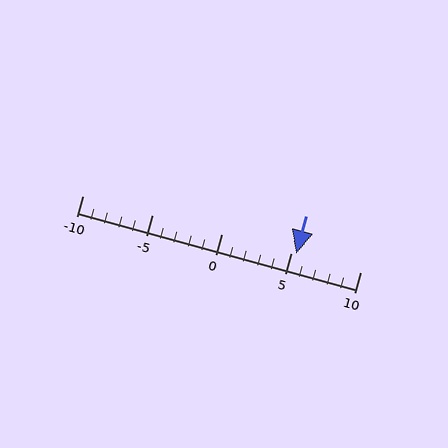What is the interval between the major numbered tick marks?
The major tick marks are spaced 5 units apart.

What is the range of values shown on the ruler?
The ruler shows values from -10 to 10.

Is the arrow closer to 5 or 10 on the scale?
The arrow is closer to 5.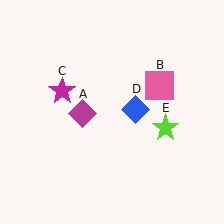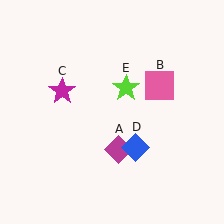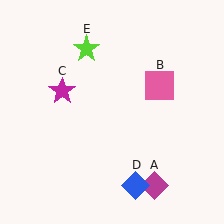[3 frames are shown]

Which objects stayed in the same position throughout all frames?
Pink square (object B) and magenta star (object C) remained stationary.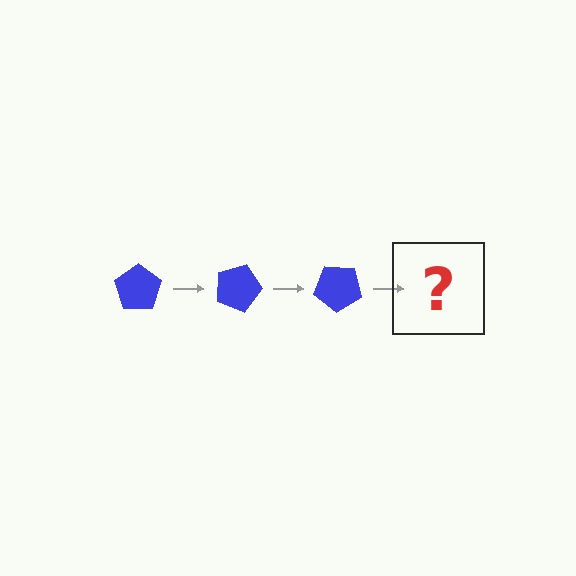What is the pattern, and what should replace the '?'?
The pattern is that the pentagon rotates 20 degrees each step. The '?' should be a blue pentagon rotated 60 degrees.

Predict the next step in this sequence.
The next step is a blue pentagon rotated 60 degrees.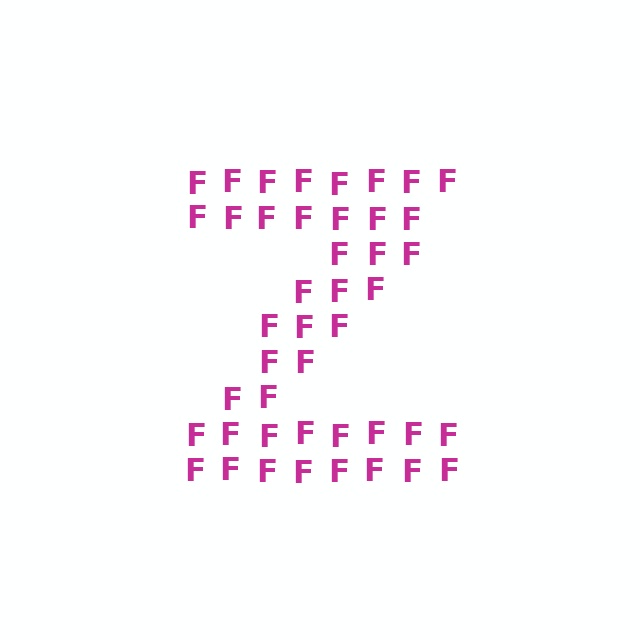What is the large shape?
The large shape is the letter Z.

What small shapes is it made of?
It is made of small letter F's.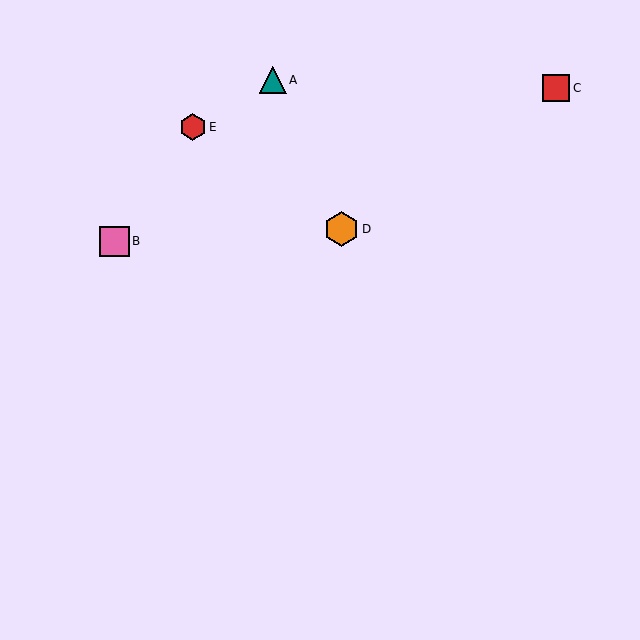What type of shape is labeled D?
Shape D is an orange hexagon.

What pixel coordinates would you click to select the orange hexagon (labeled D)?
Click at (341, 229) to select the orange hexagon D.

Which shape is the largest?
The orange hexagon (labeled D) is the largest.